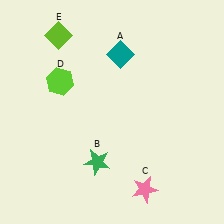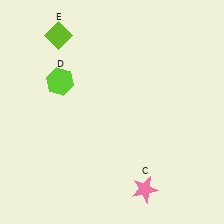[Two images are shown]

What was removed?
The green star (B), the teal diamond (A) were removed in Image 2.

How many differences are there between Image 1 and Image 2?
There are 2 differences between the two images.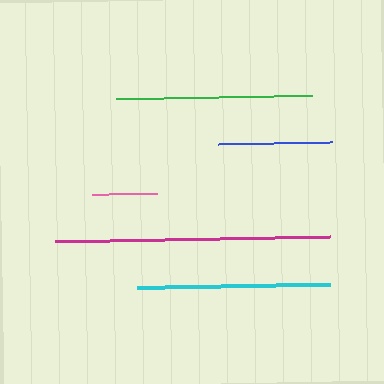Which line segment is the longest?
The magenta line is the longest at approximately 275 pixels.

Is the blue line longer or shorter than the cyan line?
The cyan line is longer than the blue line.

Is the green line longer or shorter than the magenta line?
The magenta line is longer than the green line.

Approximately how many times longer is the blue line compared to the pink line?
The blue line is approximately 1.7 times the length of the pink line.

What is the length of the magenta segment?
The magenta segment is approximately 275 pixels long.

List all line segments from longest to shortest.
From longest to shortest: magenta, green, cyan, blue, pink.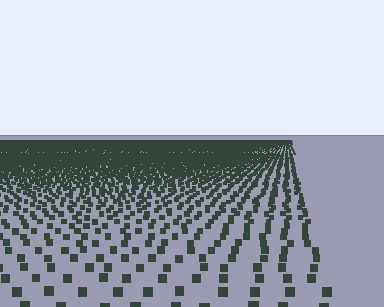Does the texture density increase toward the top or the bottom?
Density increases toward the top.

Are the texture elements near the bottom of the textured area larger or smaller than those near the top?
Larger. Near the bottom, elements are closer to the viewer and appear at a bigger on-screen size.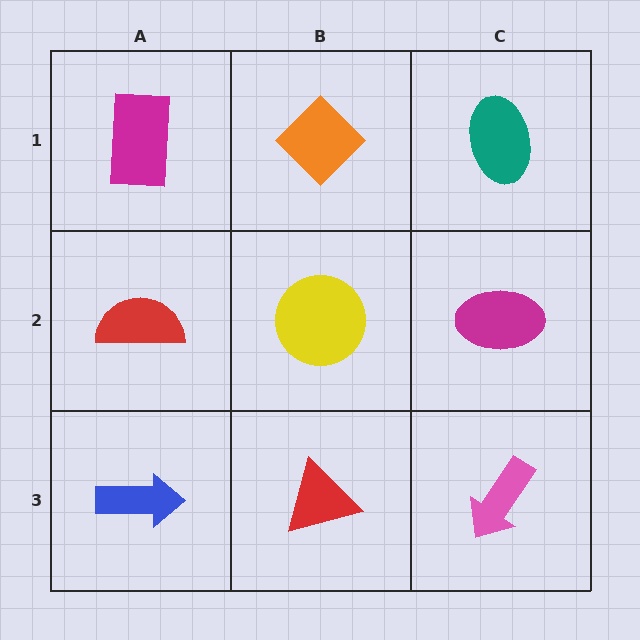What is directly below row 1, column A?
A red semicircle.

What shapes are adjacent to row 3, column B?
A yellow circle (row 2, column B), a blue arrow (row 3, column A), a pink arrow (row 3, column C).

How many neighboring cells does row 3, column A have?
2.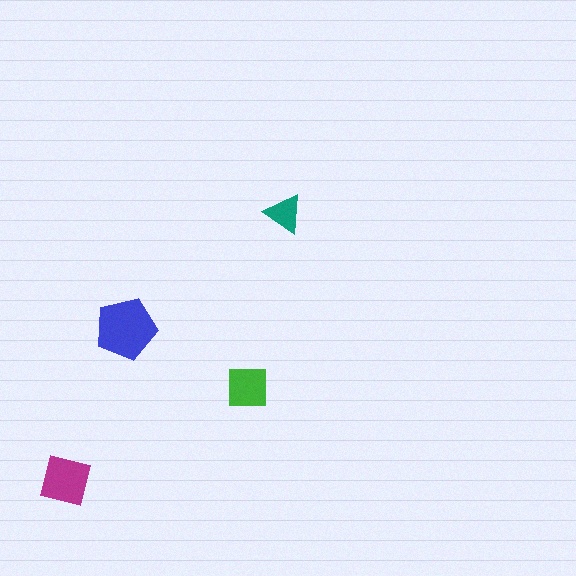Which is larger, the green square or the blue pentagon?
The blue pentagon.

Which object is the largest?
The blue pentagon.